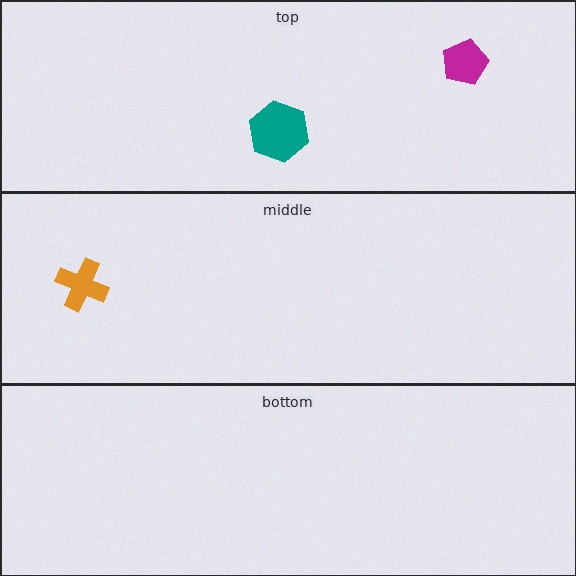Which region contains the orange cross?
The middle region.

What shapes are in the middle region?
The orange cross.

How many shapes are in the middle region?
1.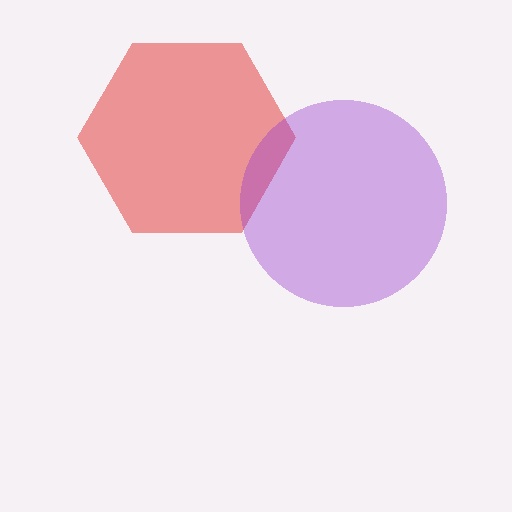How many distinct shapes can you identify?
There are 2 distinct shapes: a red hexagon, a purple circle.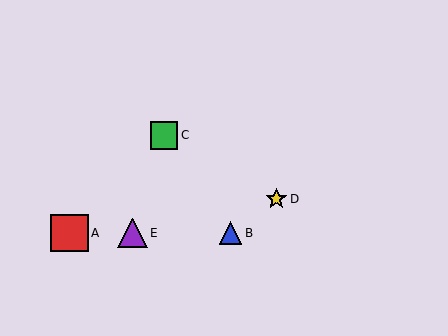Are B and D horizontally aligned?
No, B is at y≈233 and D is at y≈199.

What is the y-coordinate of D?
Object D is at y≈199.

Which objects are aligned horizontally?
Objects A, B, E are aligned horizontally.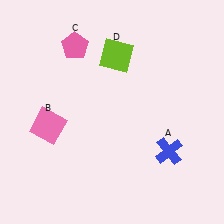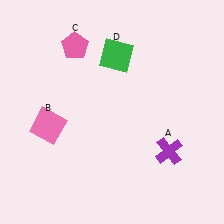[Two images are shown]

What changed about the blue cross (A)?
In Image 1, A is blue. In Image 2, it changed to purple.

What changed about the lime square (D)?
In Image 1, D is lime. In Image 2, it changed to green.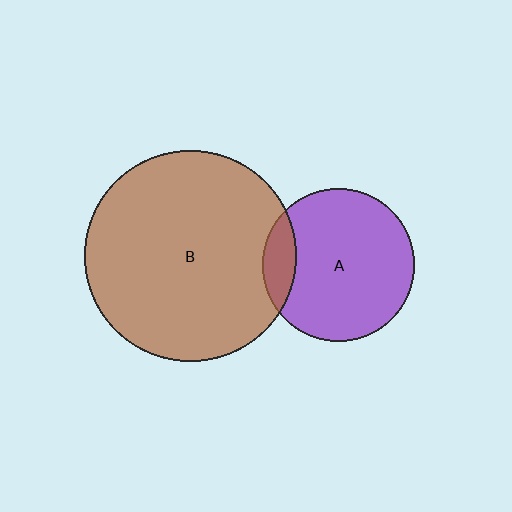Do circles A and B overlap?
Yes.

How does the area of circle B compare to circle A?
Approximately 1.9 times.